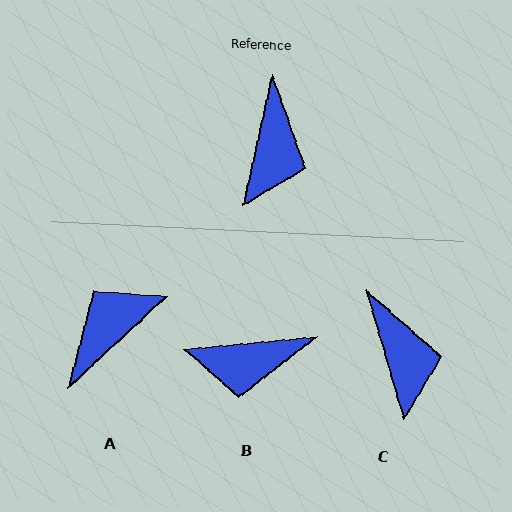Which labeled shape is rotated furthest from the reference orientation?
A, about 145 degrees away.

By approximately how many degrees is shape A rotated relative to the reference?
Approximately 145 degrees counter-clockwise.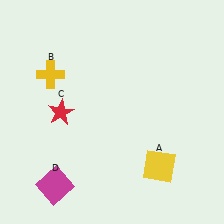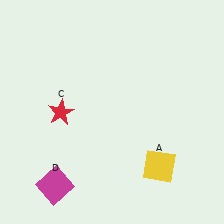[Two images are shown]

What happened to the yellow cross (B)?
The yellow cross (B) was removed in Image 2. It was in the top-left area of Image 1.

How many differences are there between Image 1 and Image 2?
There is 1 difference between the two images.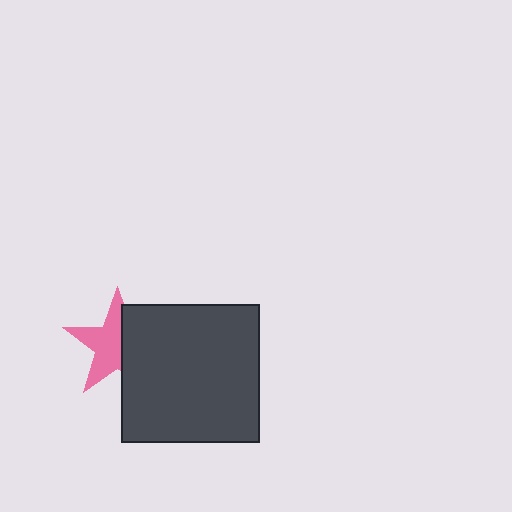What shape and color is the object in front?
The object in front is a dark gray square.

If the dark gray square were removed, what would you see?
You would see the complete pink star.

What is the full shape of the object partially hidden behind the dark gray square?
The partially hidden object is a pink star.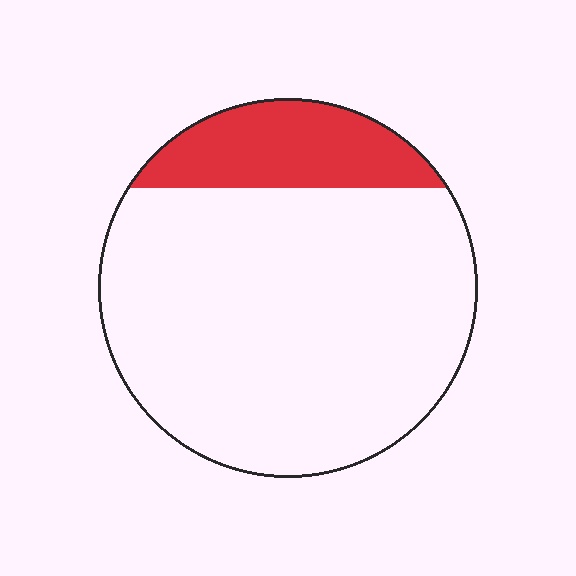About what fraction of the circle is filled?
About one sixth (1/6).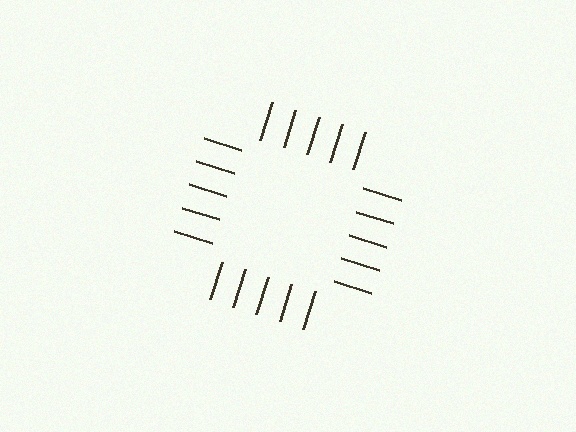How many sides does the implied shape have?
4 sides — the line-ends trace a square.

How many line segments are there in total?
20 — 5 along each of the 4 edges.